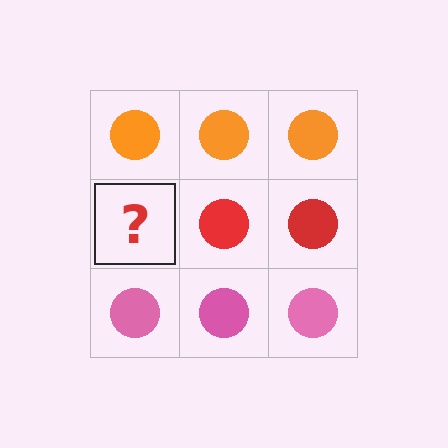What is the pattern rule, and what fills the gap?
The rule is that each row has a consistent color. The gap should be filled with a red circle.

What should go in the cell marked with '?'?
The missing cell should contain a red circle.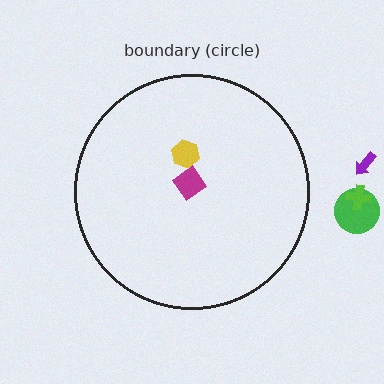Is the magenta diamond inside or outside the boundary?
Inside.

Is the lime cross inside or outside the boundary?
Outside.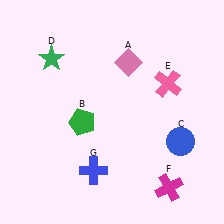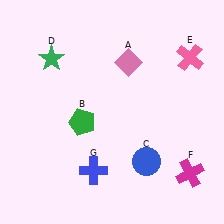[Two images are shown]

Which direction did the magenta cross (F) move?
The magenta cross (F) moved right.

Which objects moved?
The objects that moved are: the blue circle (C), the pink cross (E), the magenta cross (F).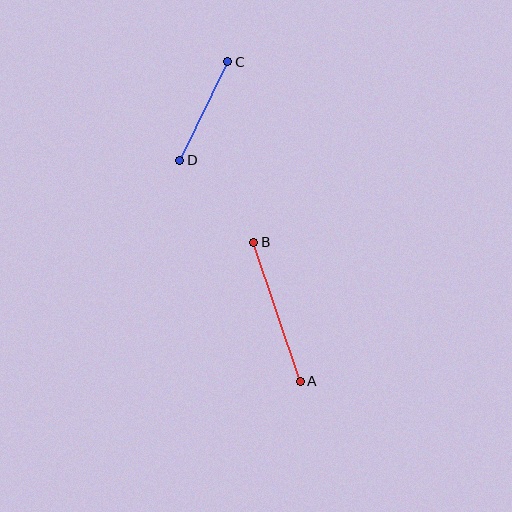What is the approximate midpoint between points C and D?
The midpoint is at approximately (204, 111) pixels.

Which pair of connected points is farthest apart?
Points A and B are farthest apart.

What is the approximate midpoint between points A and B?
The midpoint is at approximately (277, 312) pixels.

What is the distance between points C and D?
The distance is approximately 110 pixels.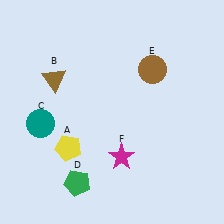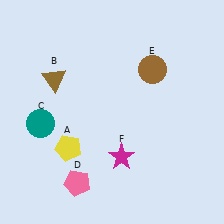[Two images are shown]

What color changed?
The pentagon (D) changed from green in Image 1 to pink in Image 2.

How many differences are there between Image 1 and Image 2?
There is 1 difference between the two images.